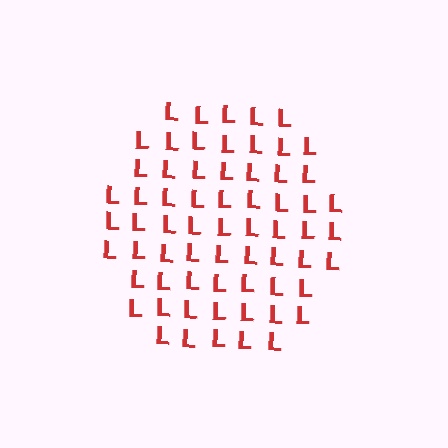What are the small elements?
The small elements are letter L's.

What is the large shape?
The large shape is a hexagon.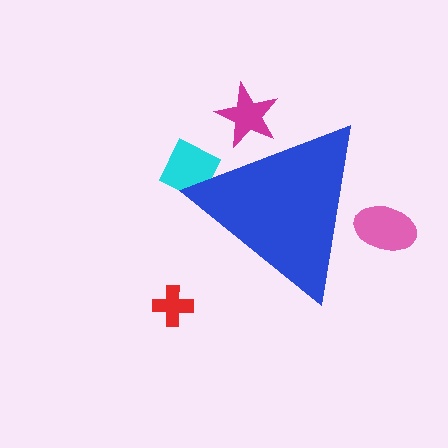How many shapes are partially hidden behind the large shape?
3 shapes are partially hidden.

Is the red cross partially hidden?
No, the red cross is fully visible.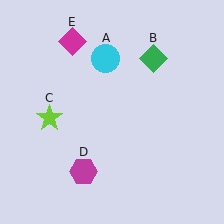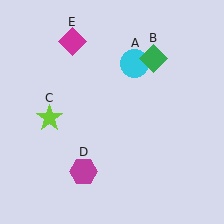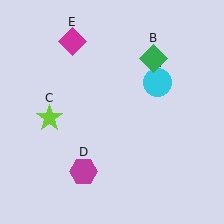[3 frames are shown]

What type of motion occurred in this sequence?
The cyan circle (object A) rotated clockwise around the center of the scene.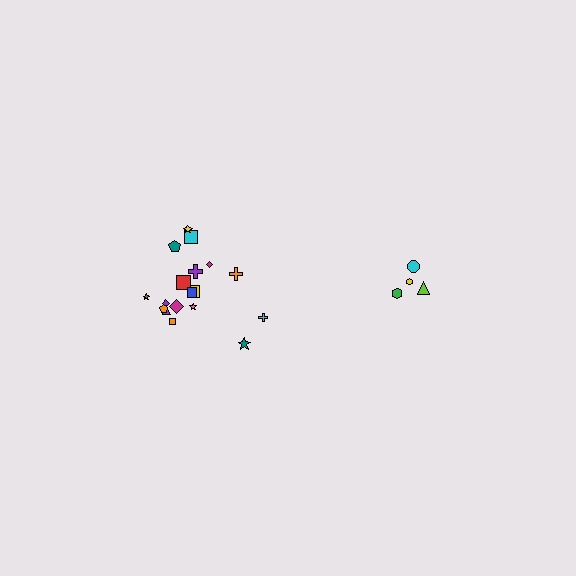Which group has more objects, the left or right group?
The left group.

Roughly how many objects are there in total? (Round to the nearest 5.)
Roughly 20 objects in total.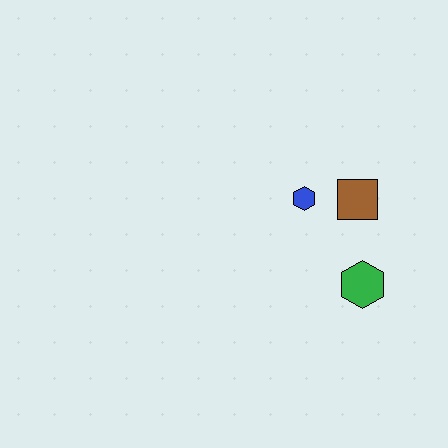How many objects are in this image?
There are 3 objects.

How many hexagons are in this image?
There are 2 hexagons.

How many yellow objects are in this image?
There are no yellow objects.